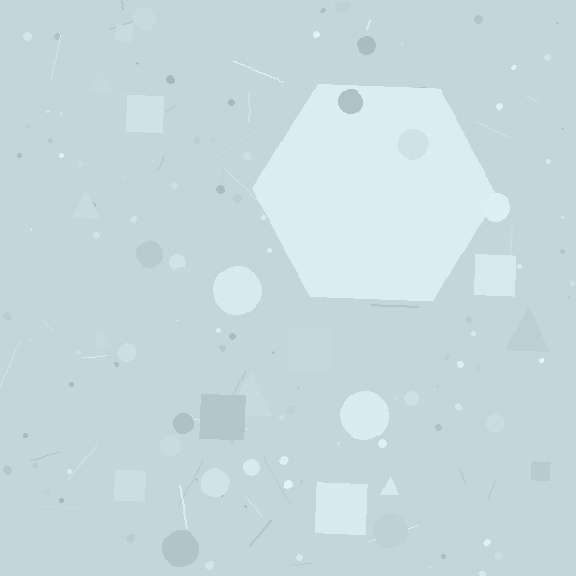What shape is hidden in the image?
A hexagon is hidden in the image.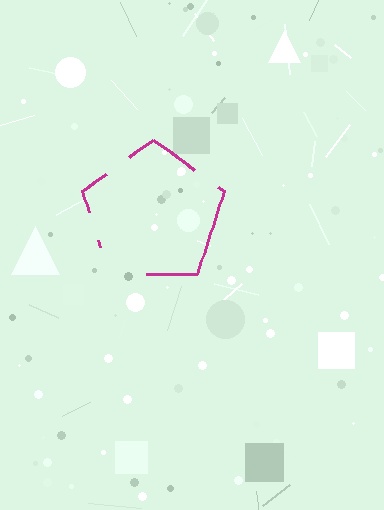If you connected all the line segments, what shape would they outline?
They would outline a pentagon.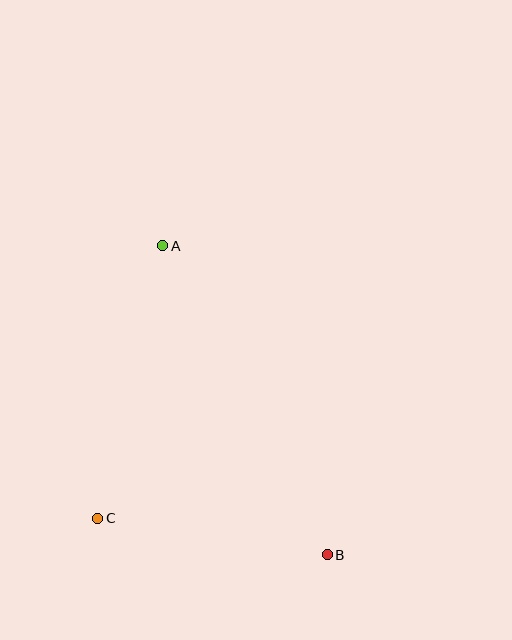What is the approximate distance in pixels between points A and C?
The distance between A and C is approximately 280 pixels.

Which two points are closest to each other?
Points B and C are closest to each other.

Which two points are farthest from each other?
Points A and B are farthest from each other.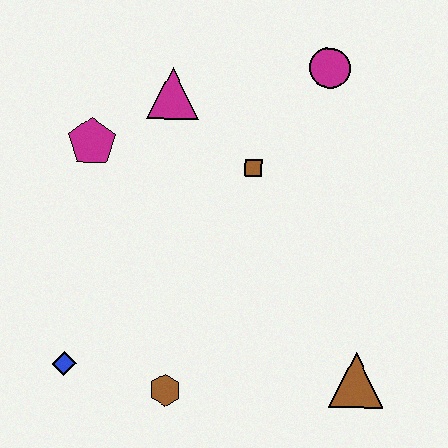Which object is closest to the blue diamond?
The brown hexagon is closest to the blue diamond.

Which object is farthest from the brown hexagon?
The magenta circle is farthest from the brown hexagon.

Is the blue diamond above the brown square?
No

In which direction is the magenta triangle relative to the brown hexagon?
The magenta triangle is above the brown hexagon.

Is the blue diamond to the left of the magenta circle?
Yes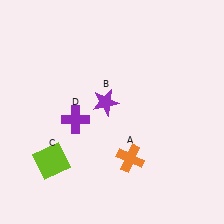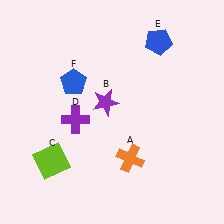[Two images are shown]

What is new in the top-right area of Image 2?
A blue pentagon (E) was added in the top-right area of Image 2.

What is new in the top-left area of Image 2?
A blue pentagon (F) was added in the top-left area of Image 2.